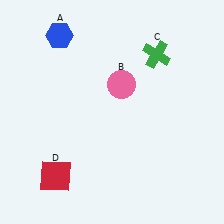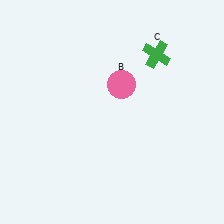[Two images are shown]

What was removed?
The blue hexagon (A), the red square (D) were removed in Image 2.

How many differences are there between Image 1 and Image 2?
There are 2 differences between the two images.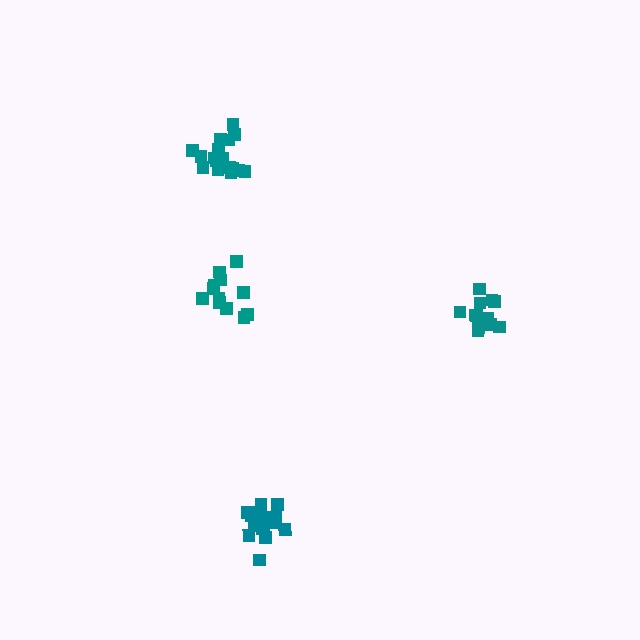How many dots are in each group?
Group 1: 16 dots, Group 2: 14 dots, Group 3: 12 dots, Group 4: 17 dots (59 total).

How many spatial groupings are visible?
There are 4 spatial groupings.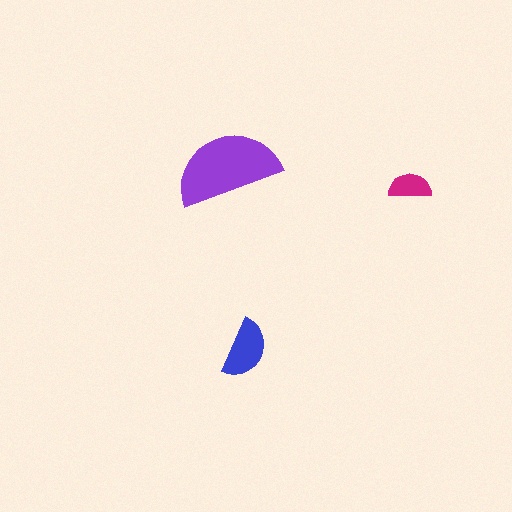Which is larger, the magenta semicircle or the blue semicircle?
The blue one.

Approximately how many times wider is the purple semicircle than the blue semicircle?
About 2 times wider.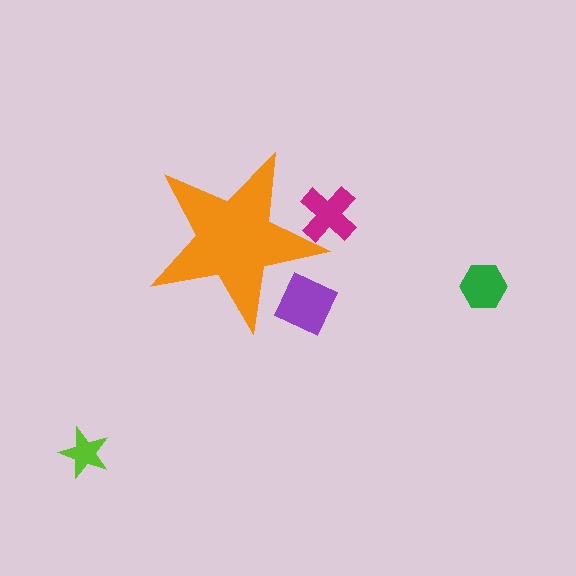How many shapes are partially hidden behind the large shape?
2 shapes are partially hidden.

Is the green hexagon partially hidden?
No, the green hexagon is fully visible.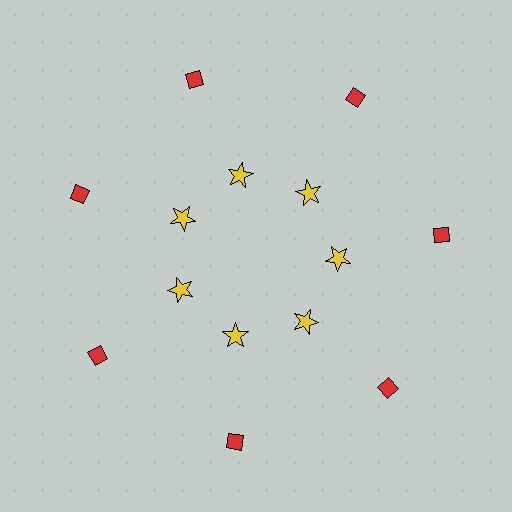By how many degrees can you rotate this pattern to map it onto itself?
The pattern maps onto itself every 51 degrees of rotation.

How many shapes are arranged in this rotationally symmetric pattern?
There are 14 shapes, arranged in 7 groups of 2.